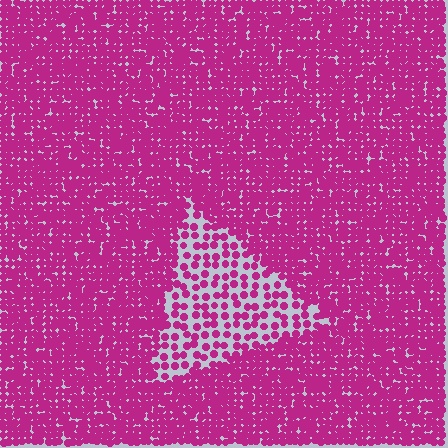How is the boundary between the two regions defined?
The boundary is defined by a change in element density (approximately 2.5x ratio). All elements are the same color, size, and shape.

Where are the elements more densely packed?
The elements are more densely packed outside the triangle boundary.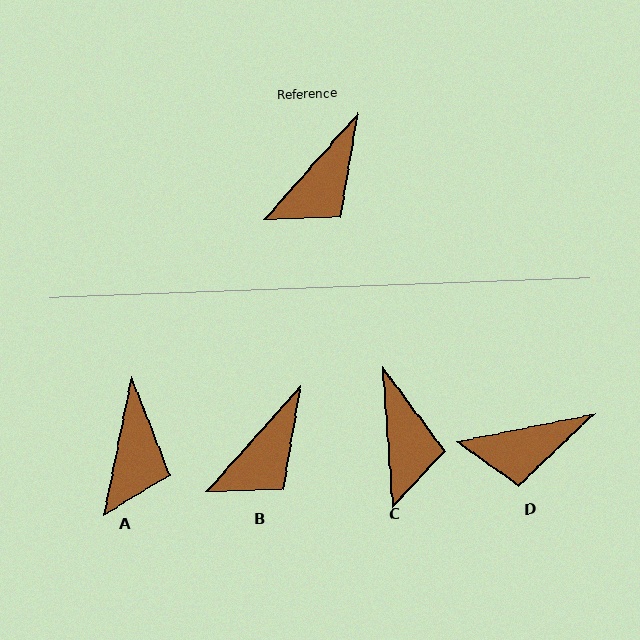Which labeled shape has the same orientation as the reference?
B.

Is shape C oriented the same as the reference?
No, it is off by about 46 degrees.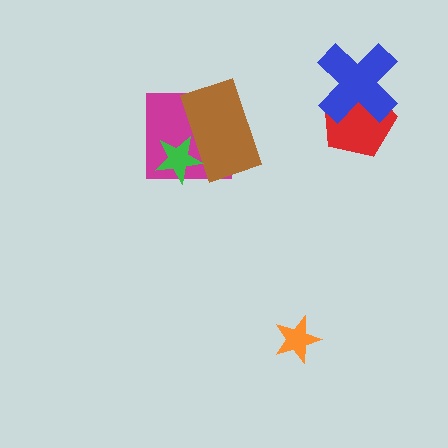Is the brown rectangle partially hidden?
Yes, it is partially covered by another shape.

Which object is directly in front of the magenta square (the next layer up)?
The brown rectangle is directly in front of the magenta square.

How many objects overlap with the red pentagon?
1 object overlaps with the red pentagon.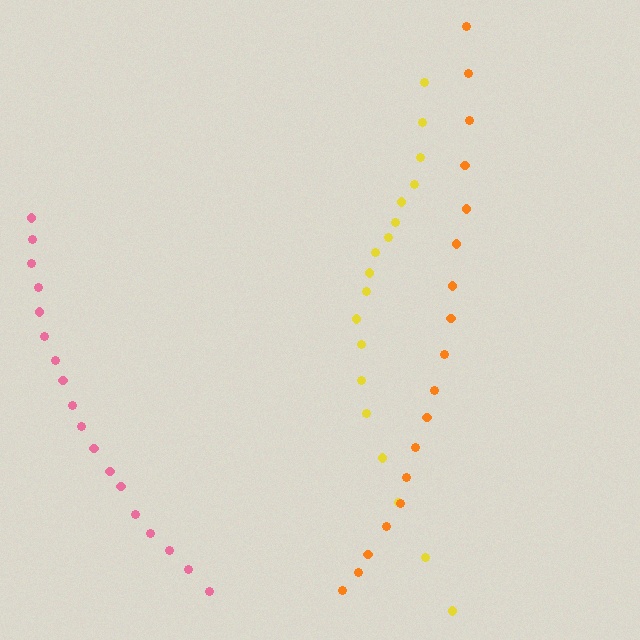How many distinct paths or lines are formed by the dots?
There are 3 distinct paths.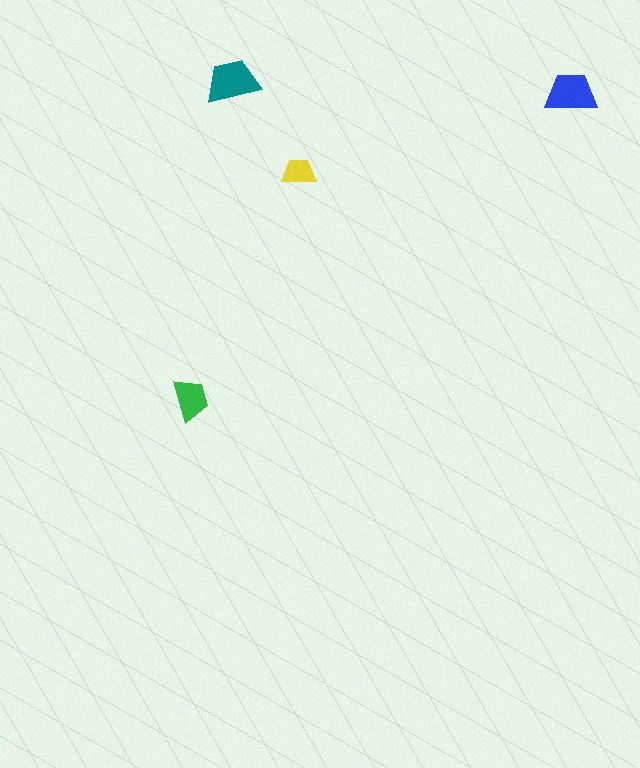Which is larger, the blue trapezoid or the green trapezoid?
The blue one.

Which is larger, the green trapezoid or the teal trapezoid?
The teal one.